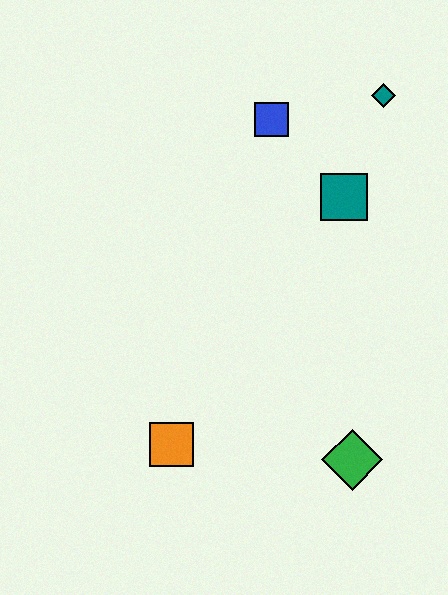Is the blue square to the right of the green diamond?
No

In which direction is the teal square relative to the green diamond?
The teal square is above the green diamond.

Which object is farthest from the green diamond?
The teal diamond is farthest from the green diamond.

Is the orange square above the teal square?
No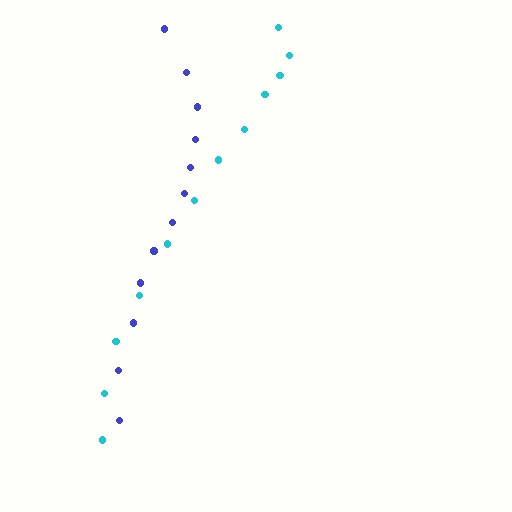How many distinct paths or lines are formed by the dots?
There are 2 distinct paths.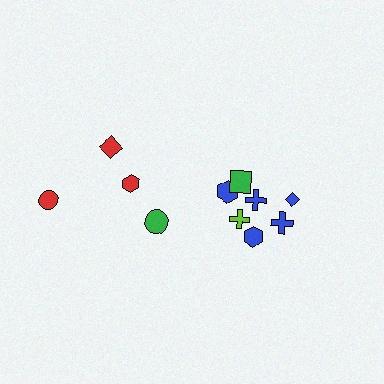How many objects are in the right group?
There are 7 objects.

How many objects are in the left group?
There are 4 objects.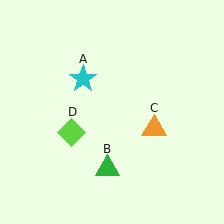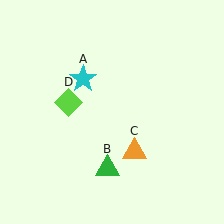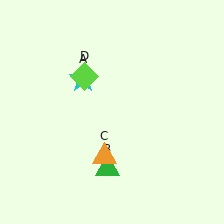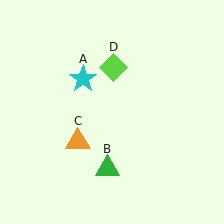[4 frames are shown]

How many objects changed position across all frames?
2 objects changed position: orange triangle (object C), lime diamond (object D).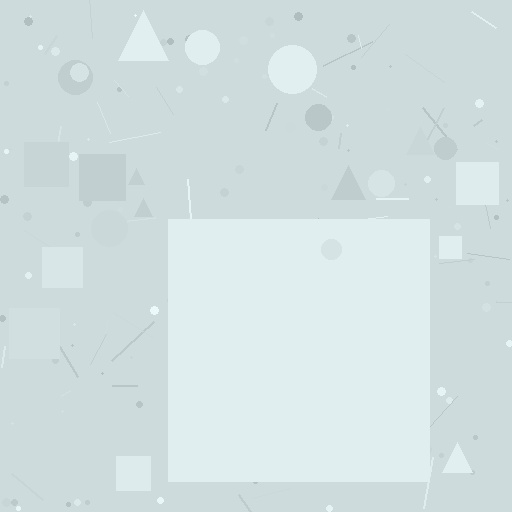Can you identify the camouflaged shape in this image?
The camouflaged shape is a square.